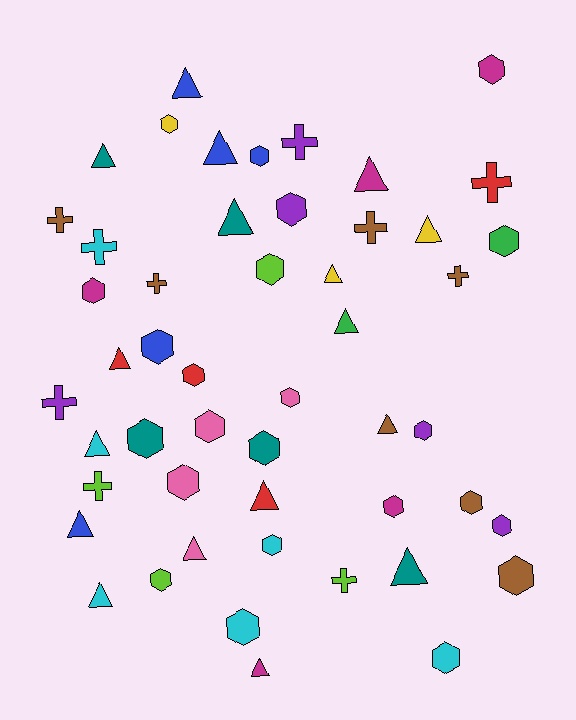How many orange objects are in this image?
There are no orange objects.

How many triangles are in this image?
There are 17 triangles.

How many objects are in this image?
There are 50 objects.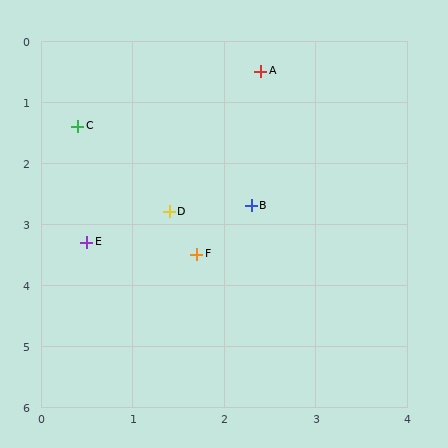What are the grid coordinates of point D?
Point D is at approximately (1.4, 2.8).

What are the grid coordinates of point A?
Point A is at approximately (2.4, 0.5).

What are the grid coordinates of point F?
Point F is at approximately (1.7, 3.5).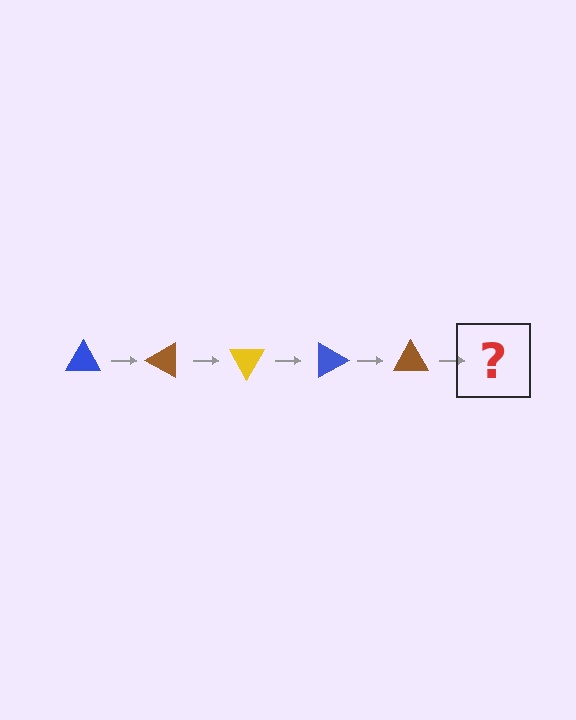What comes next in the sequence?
The next element should be a yellow triangle, rotated 150 degrees from the start.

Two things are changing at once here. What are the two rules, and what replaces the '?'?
The two rules are that it rotates 30 degrees each step and the color cycles through blue, brown, and yellow. The '?' should be a yellow triangle, rotated 150 degrees from the start.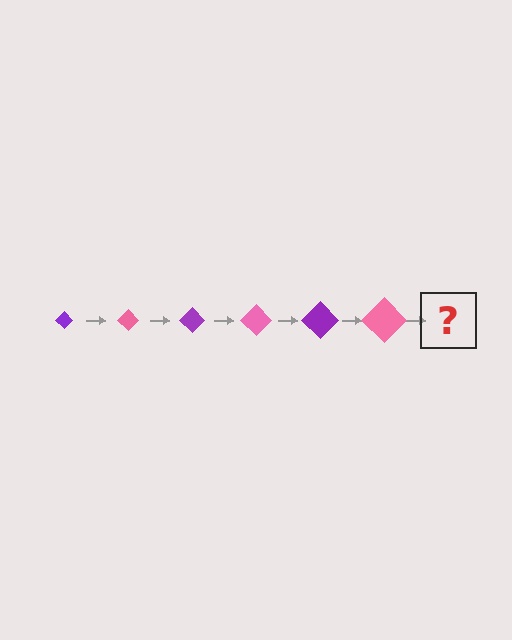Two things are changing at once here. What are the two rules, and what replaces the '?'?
The two rules are that the diamond grows larger each step and the color cycles through purple and pink. The '?' should be a purple diamond, larger than the previous one.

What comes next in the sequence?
The next element should be a purple diamond, larger than the previous one.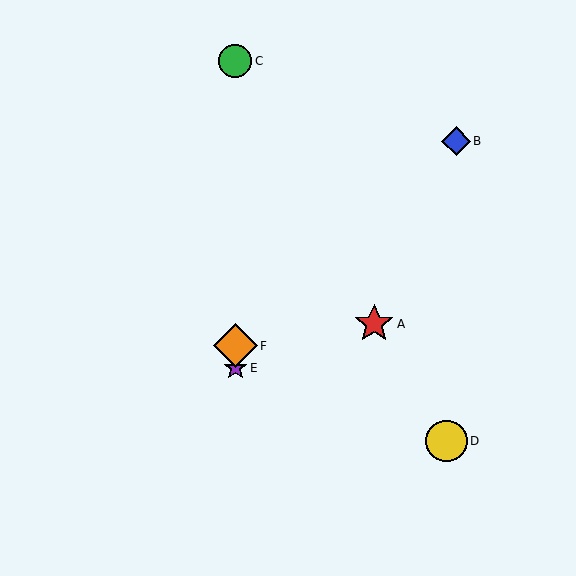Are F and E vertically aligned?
Yes, both are at x≈235.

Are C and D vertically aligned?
No, C is at x≈235 and D is at x≈446.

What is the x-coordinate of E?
Object E is at x≈235.